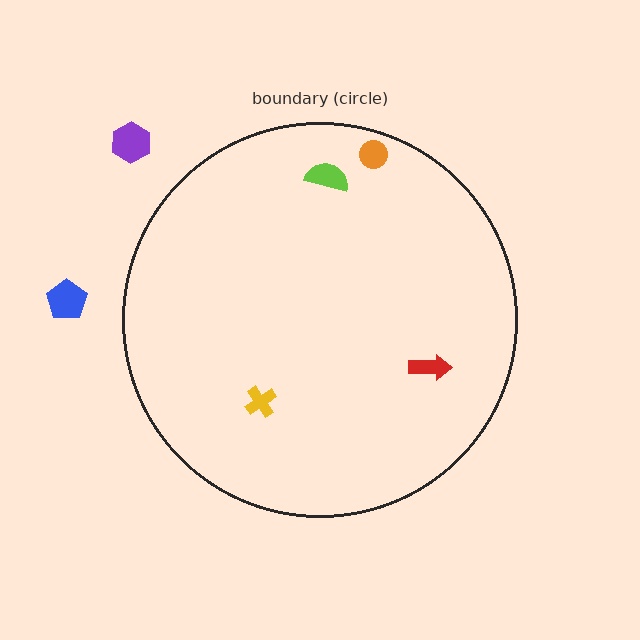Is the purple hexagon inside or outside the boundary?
Outside.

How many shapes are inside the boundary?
4 inside, 2 outside.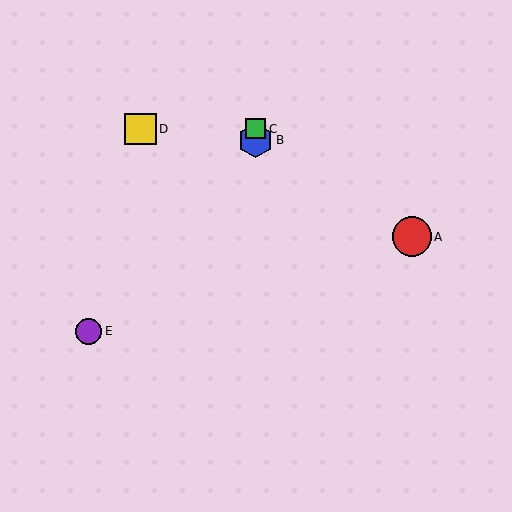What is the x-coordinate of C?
Object C is at x≈256.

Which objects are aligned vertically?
Objects B, C are aligned vertically.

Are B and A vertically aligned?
No, B is at x≈256 and A is at x≈412.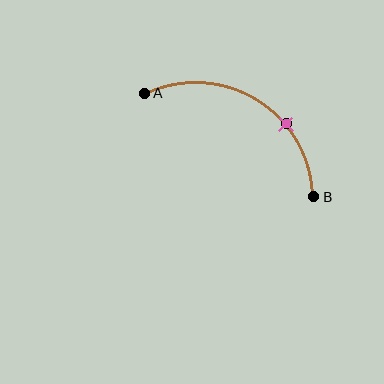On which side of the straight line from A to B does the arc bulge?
The arc bulges above the straight line connecting A and B.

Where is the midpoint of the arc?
The arc midpoint is the point on the curve farthest from the straight line joining A and B. It sits above that line.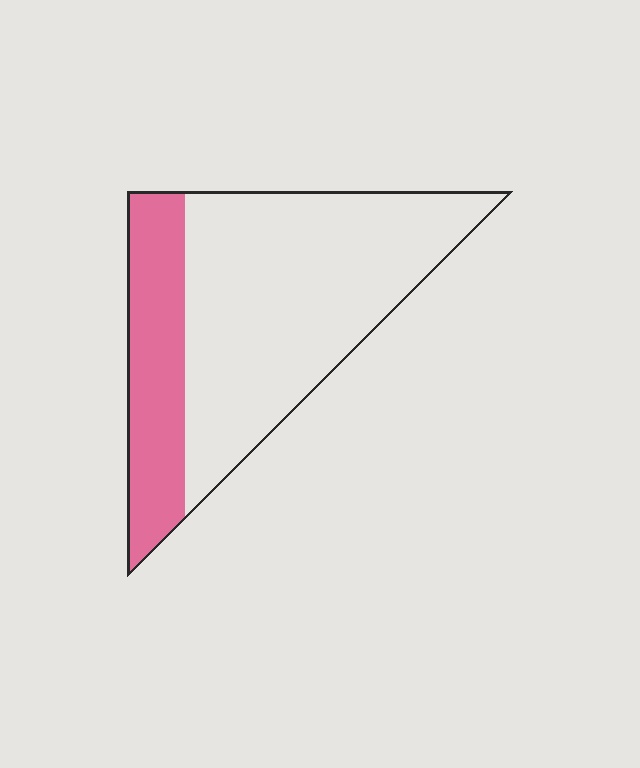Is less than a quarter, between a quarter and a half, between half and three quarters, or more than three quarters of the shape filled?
Between a quarter and a half.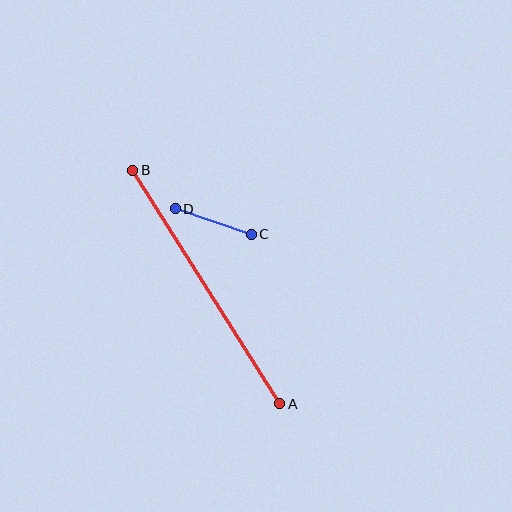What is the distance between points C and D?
The distance is approximately 80 pixels.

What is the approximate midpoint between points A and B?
The midpoint is at approximately (206, 287) pixels.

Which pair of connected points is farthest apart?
Points A and B are farthest apart.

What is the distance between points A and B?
The distance is approximately 276 pixels.